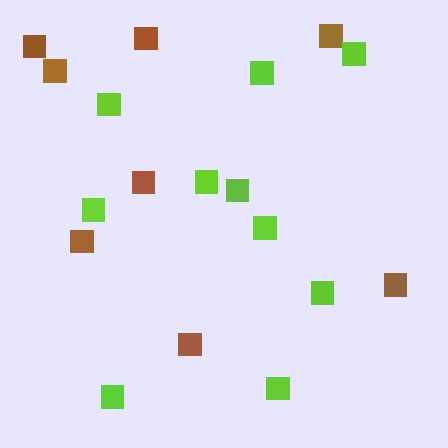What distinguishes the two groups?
There are 2 groups: one group of brown squares (8) and one group of lime squares (10).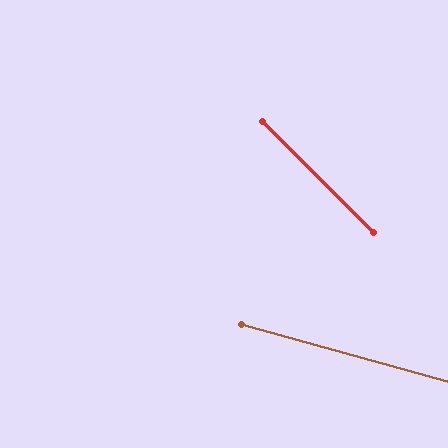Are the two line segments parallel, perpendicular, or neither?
Neither parallel nor perpendicular — they differ by about 29°.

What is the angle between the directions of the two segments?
Approximately 29 degrees.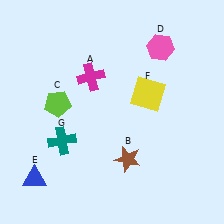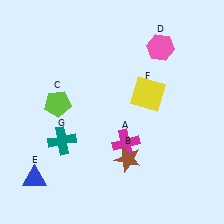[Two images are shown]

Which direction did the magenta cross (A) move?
The magenta cross (A) moved down.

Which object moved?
The magenta cross (A) moved down.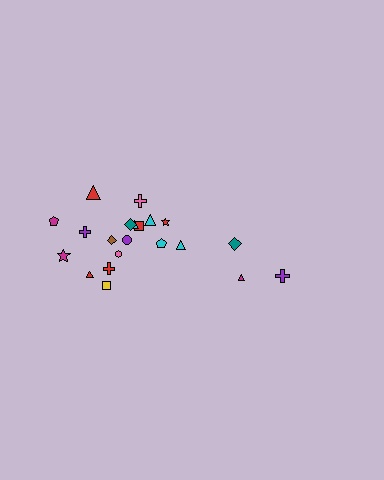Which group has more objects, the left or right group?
The left group.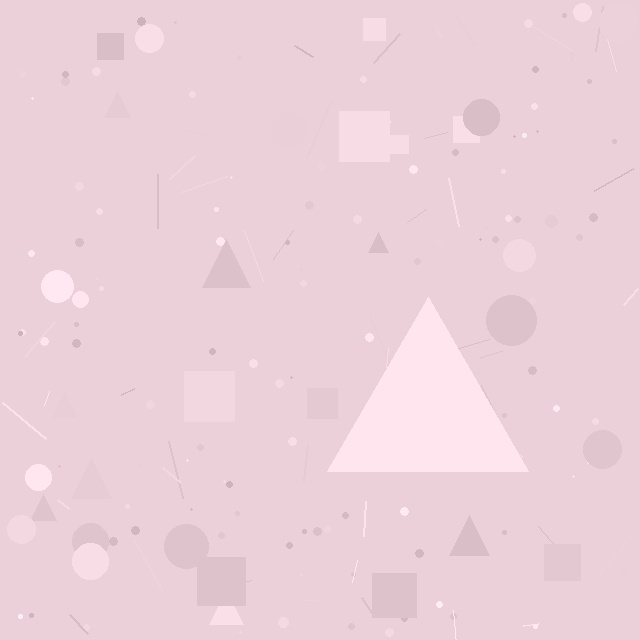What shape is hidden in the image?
A triangle is hidden in the image.